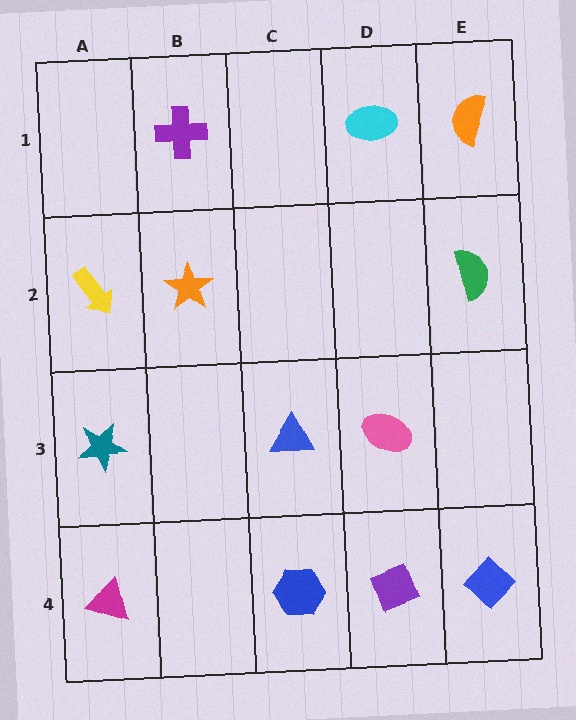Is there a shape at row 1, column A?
No, that cell is empty.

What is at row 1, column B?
A purple cross.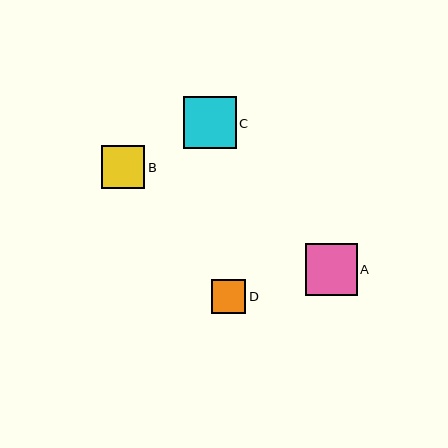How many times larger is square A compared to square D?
Square A is approximately 1.5 times the size of square D.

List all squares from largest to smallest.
From largest to smallest: C, A, B, D.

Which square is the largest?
Square C is the largest with a size of approximately 53 pixels.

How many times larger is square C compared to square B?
Square C is approximately 1.2 times the size of square B.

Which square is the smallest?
Square D is the smallest with a size of approximately 34 pixels.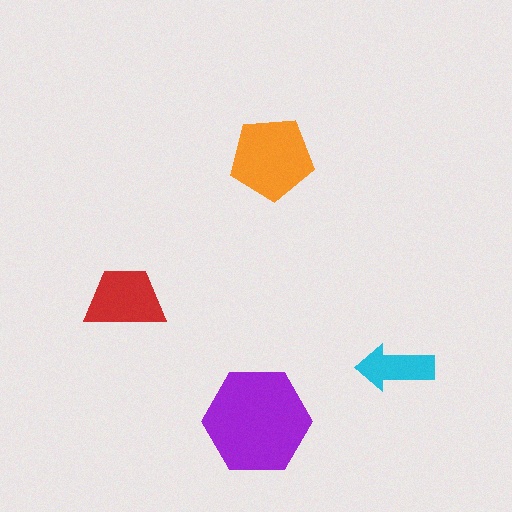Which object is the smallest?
The cyan arrow.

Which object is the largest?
The purple hexagon.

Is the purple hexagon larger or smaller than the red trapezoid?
Larger.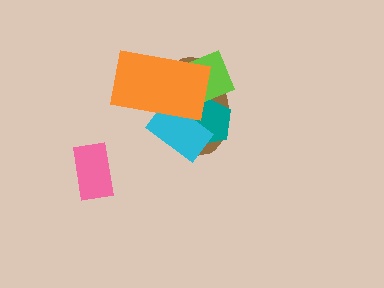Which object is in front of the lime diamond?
The orange rectangle is in front of the lime diamond.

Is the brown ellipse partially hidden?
Yes, it is partially covered by another shape.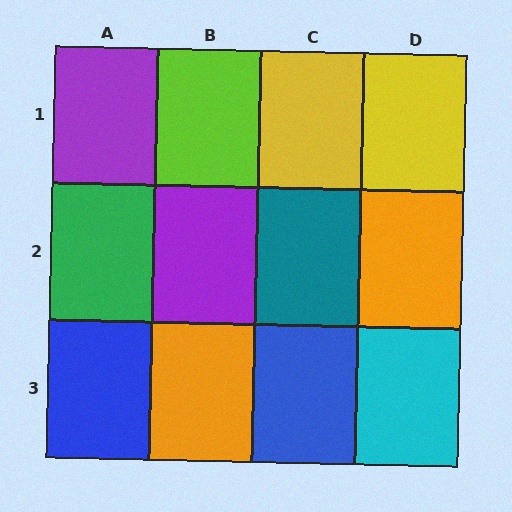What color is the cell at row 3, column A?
Blue.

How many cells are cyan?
1 cell is cyan.